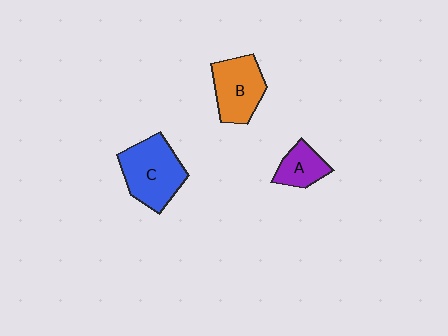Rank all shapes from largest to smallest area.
From largest to smallest: C (blue), B (orange), A (purple).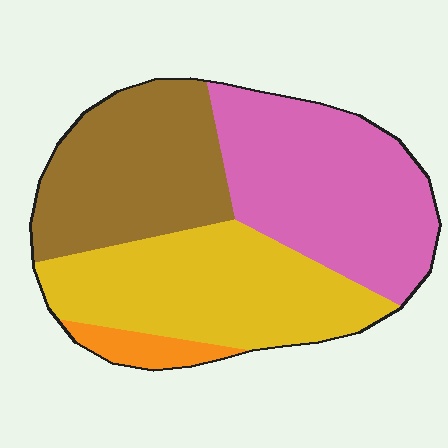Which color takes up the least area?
Orange, at roughly 5%.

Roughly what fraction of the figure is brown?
Brown takes up between a quarter and a half of the figure.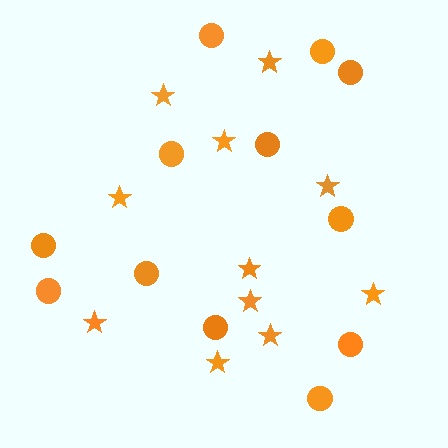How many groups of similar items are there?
There are 2 groups: one group of stars (11) and one group of circles (12).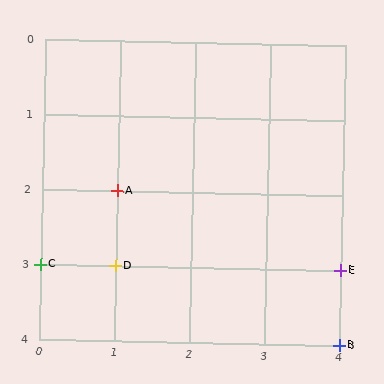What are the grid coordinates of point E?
Point E is at grid coordinates (4, 3).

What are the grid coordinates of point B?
Point B is at grid coordinates (4, 4).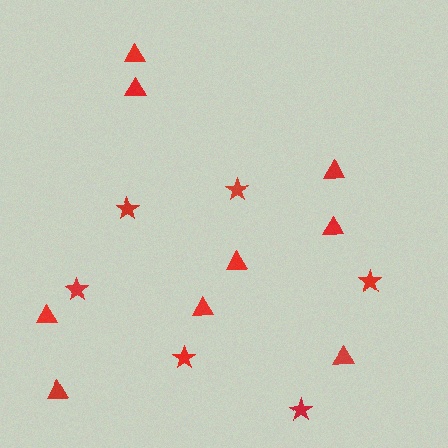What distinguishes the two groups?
There are 2 groups: one group of triangles (9) and one group of stars (6).